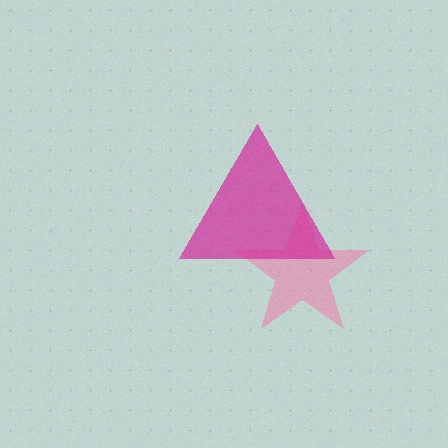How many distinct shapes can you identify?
There are 2 distinct shapes: a pink star, a magenta triangle.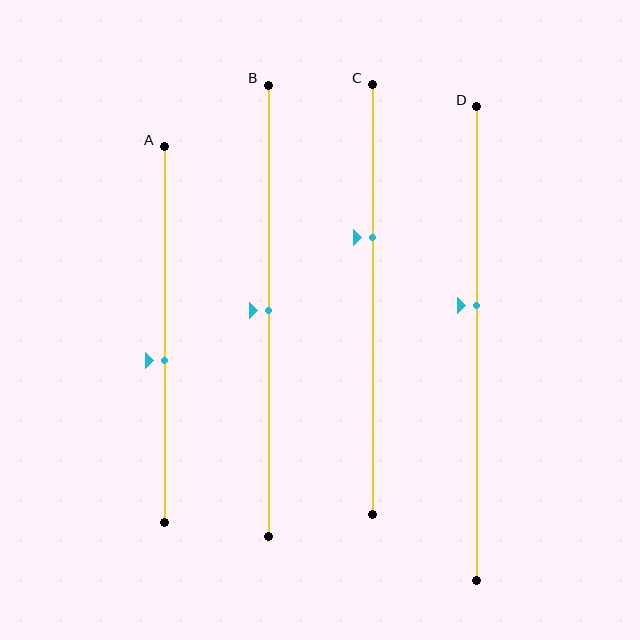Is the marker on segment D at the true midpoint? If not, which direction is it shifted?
No, the marker on segment D is shifted upward by about 8% of the segment length.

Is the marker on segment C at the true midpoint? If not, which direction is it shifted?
No, the marker on segment C is shifted upward by about 15% of the segment length.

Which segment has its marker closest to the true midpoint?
Segment B has its marker closest to the true midpoint.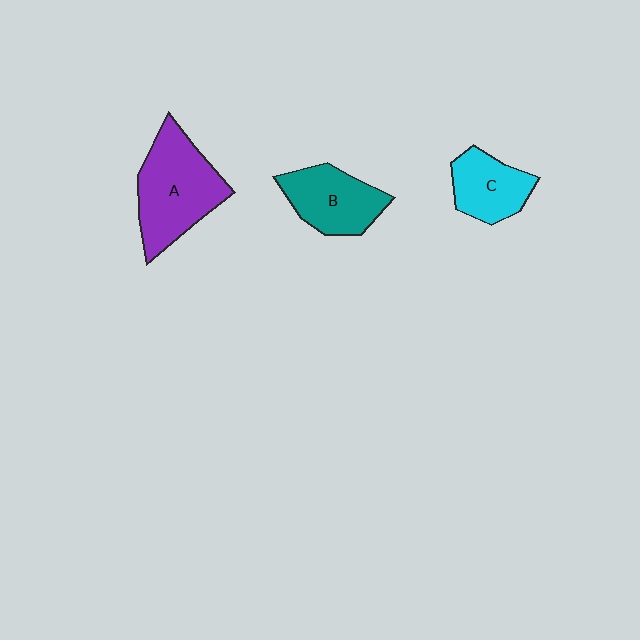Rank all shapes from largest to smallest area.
From largest to smallest: A (purple), B (teal), C (cyan).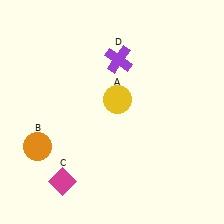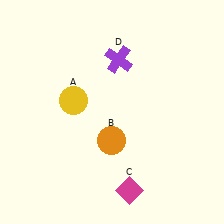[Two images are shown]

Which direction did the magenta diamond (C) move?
The magenta diamond (C) moved right.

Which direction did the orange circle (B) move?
The orange circle (B) moved right.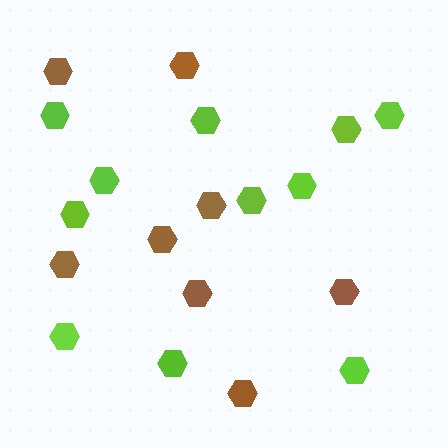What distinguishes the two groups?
There are 2 groups: one group of brown hexagons (8) and one group of lime hexagons (11).